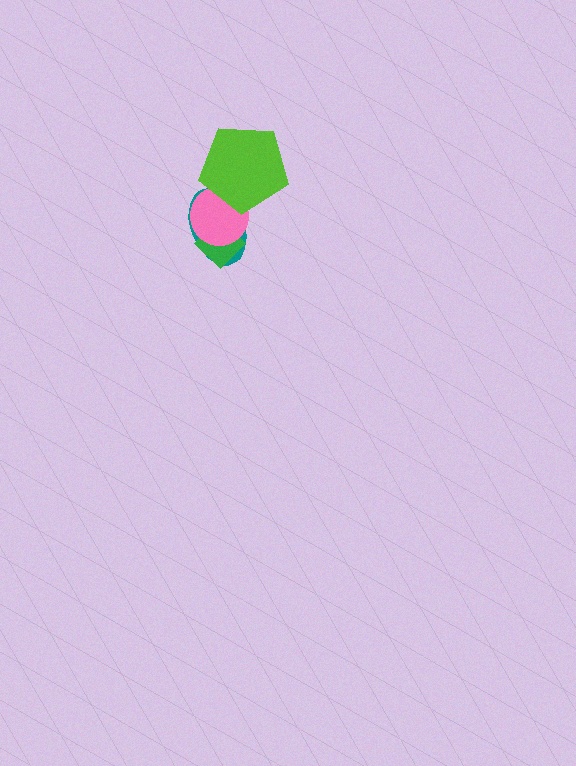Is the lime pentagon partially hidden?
No, no other shape covers it.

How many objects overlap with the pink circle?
3 objects overlap with the pink circle.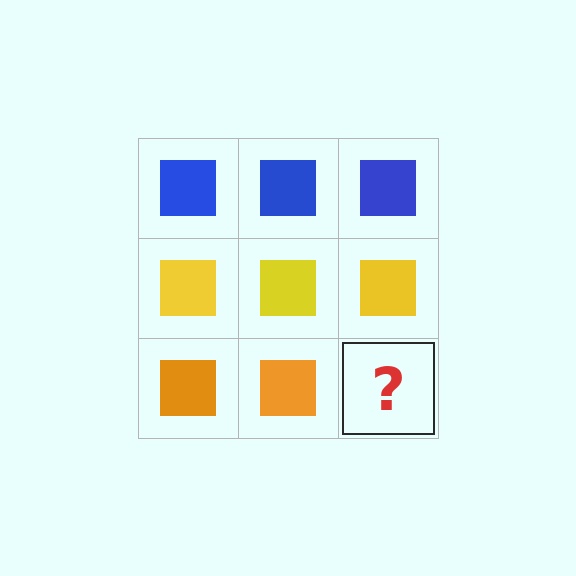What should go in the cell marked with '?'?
The missing cell should contain an orange square.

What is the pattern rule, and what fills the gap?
The rule is that each row has a consistent color. The gap should be filled with an orange square.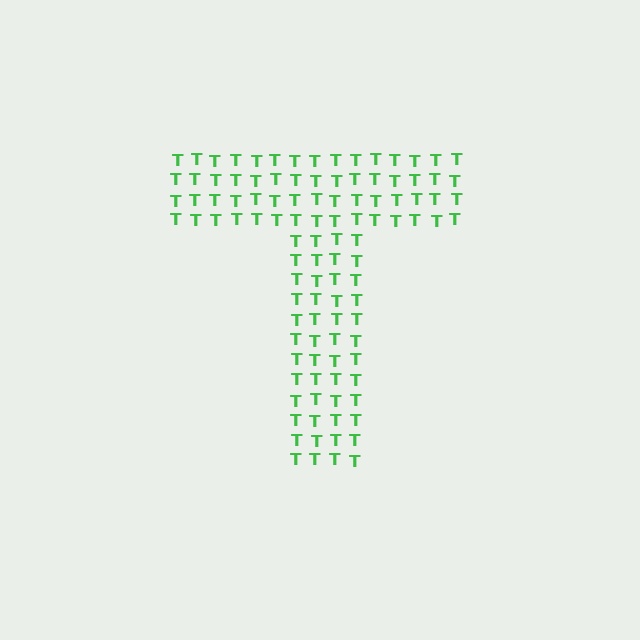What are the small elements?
The small elements are letter T's.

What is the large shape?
The large shape is the letter T.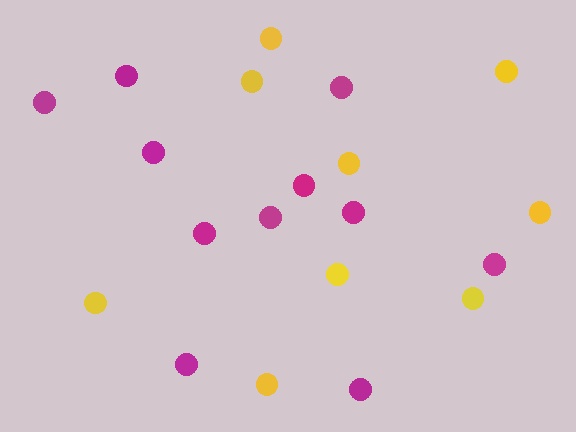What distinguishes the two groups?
There are 2 groups: one group of magenta circles (11) and one group of yellow circles (9).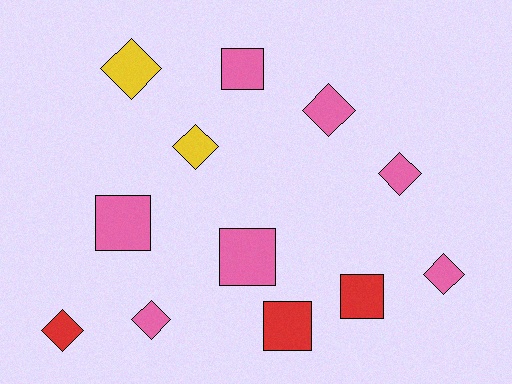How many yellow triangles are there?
There are no yellow triangles.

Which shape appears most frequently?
Diamond, with 7 objects.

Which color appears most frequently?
Pink, with 7 objects.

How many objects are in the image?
There are 12 objects.